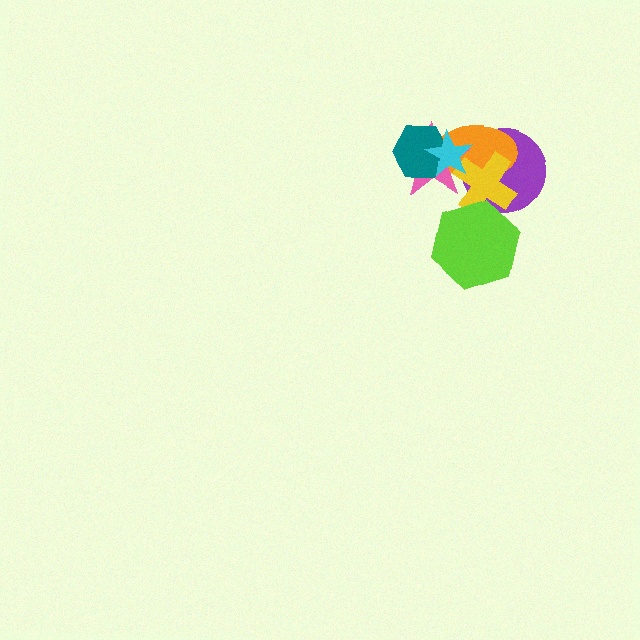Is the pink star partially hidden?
Yes, it is partially covered by another shape.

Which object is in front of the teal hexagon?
The cyan star is in front of the teal hexagon.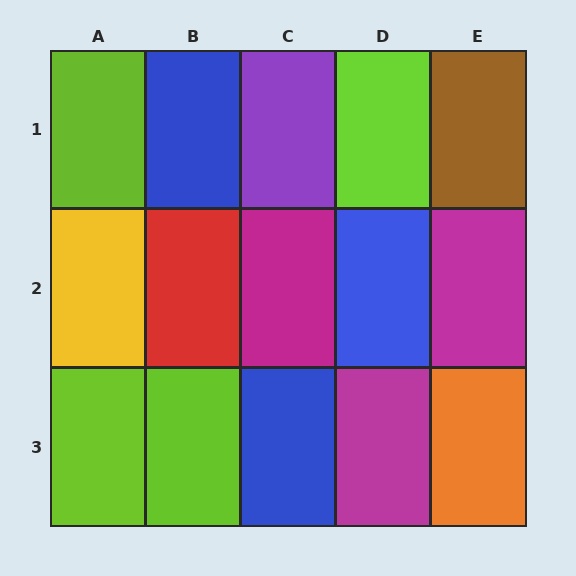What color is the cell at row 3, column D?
Magenta.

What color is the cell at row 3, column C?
Blue.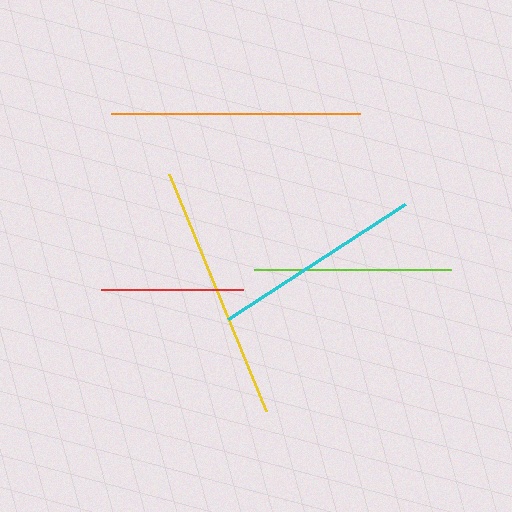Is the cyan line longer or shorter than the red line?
The cyan line is longer than the red line.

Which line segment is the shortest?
The red line is the shortest at approximately 143 pixels.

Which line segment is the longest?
The yellow line is the longest at approximately 256 pixels.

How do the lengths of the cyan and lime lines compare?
The cyan and lime lines are approximately the same length.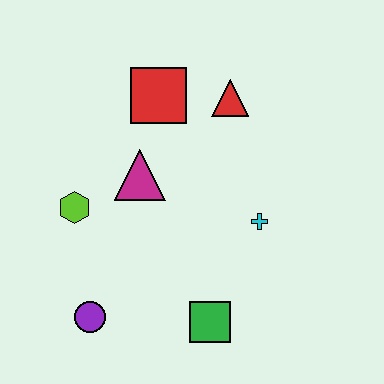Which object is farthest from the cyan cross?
The purple circle is farthest from the cyan cross.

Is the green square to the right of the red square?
Yes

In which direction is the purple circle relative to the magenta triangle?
The purple circle is below the magenta triangle.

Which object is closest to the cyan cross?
The green square is closest to the cyan cross.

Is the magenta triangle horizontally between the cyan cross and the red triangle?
No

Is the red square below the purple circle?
No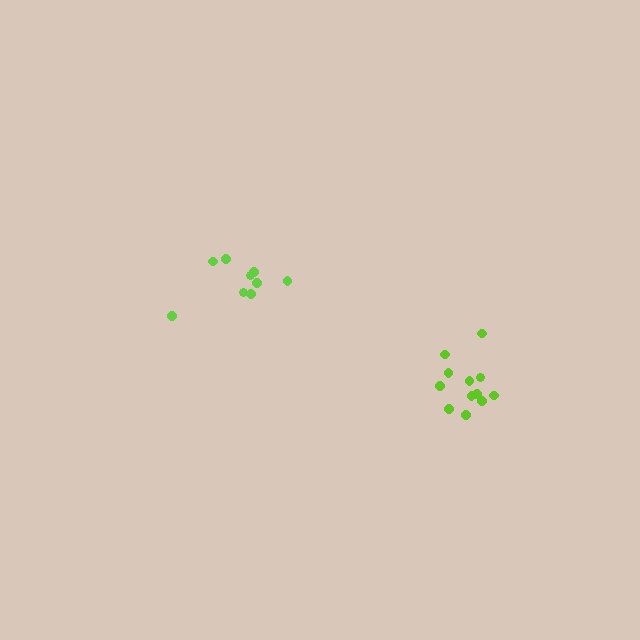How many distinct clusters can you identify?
There are 2 distinct clusters.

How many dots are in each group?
Group 1: 9 dots, Group 2: 12 dots (21 total).